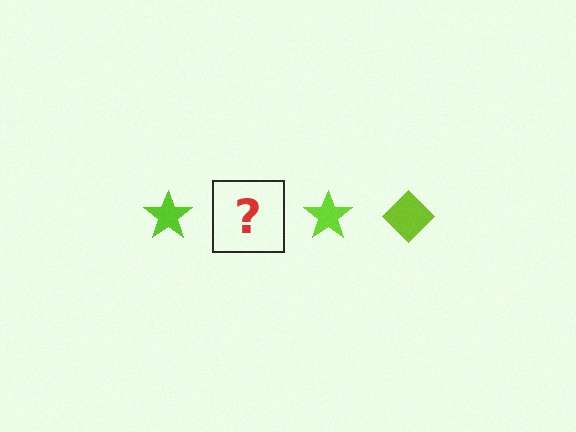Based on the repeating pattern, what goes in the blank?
The blank should be a lime diamond.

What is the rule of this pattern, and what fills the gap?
The rule is that the pattern cycles through star, diamond shapes in lime. The gap should be filled with a lime diamond.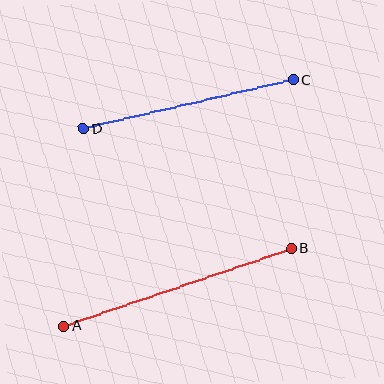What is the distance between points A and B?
The distance is approximately 241 pixels.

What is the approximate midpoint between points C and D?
The midpoint is at approximately (188, 104) pixels.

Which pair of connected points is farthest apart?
Points A and B are farthest apart.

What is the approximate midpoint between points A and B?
The midpoint is at approximately (178, 287) pixels.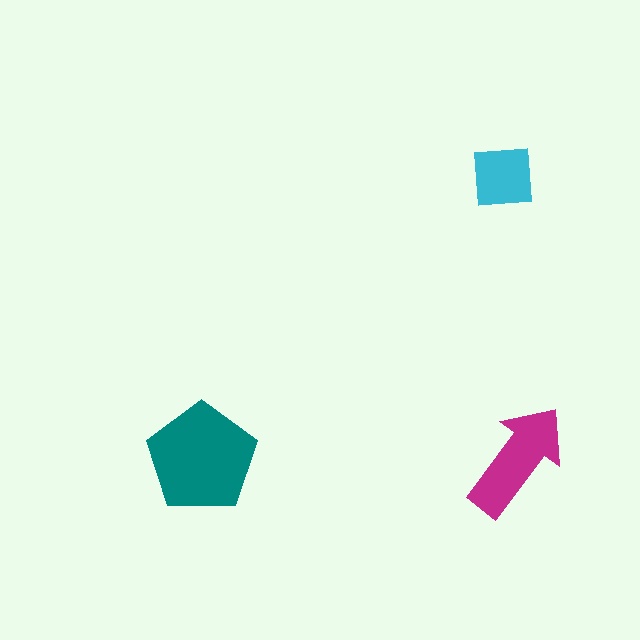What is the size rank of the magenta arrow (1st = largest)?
2nd.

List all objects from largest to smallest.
The teal pentagon, the magenta arrow, the cyan square.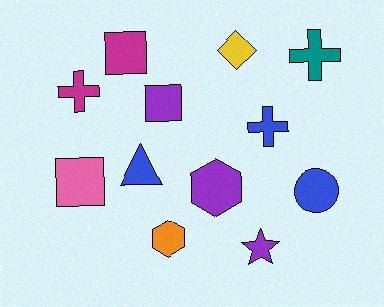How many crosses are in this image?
There are 3 crosses.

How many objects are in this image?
There are 12 objects.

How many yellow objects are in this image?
There is 1 yellow object.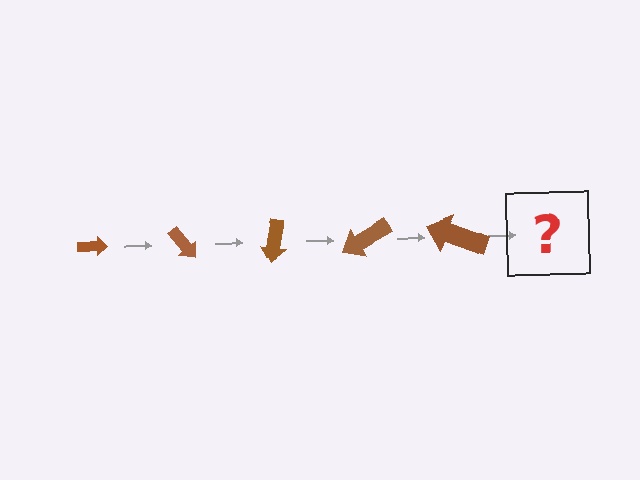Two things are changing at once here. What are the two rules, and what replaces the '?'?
The two rules are that the arrow grows larger each step and it rotates 50 degrees each step. The '?' should be an arrow, larger than the previous one and rotated 250 degrees from the start.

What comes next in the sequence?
The next element should be an arrow, larger than the previous one and rotated 250 degrees from the start.